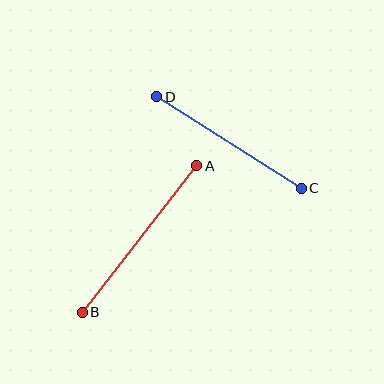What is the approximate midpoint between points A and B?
The midpoint is at approximately (140, 239) pixels.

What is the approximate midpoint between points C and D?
The midpoint is at approximately (229, 142) pixels.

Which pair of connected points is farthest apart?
Points A and B are farthest apart.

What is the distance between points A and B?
The distance is approximately 186 pixels.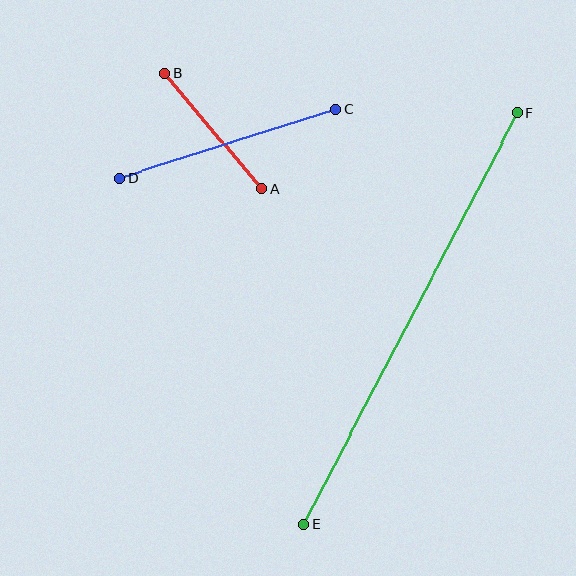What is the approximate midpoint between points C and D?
The midpoint is at approximately (228, 143) pixels.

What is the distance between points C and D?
The distance is approximately 228 pixels.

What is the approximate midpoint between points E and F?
The midpoint is at approximately (411, 319) pixels.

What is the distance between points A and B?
The distance is approximately 150 pixels.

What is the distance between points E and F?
The distance is approximately 464 pixels.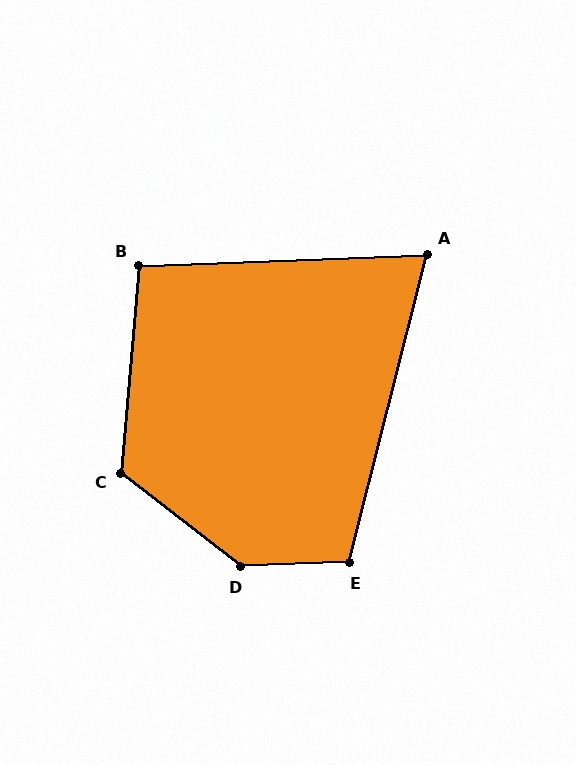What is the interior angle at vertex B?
Approximately 97 degrees (obtuse).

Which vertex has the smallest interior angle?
A, at approximately 73 degrees.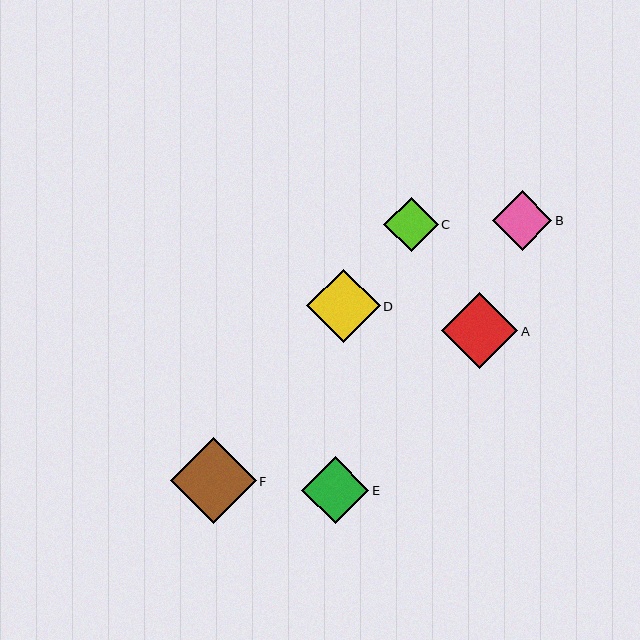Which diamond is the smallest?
Diamond C is the smallest with a size of approximately 55 pixels.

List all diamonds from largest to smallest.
From largest to smallest: F, A, D, E, B, C.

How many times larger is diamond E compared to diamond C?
Diamond E is approximately 1.2 times the size of diamond C.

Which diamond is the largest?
Diamond F is the largest with a size of approximately 85 pixels.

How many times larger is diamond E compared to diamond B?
Diamond E is approximately 1.1 times the size of diamond B.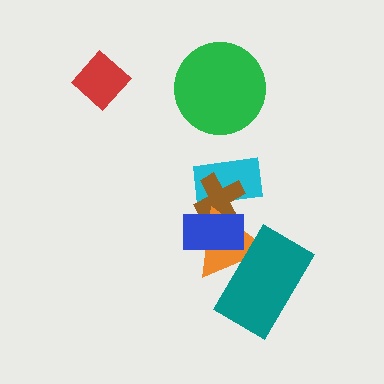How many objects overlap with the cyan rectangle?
3 objects overlap with the cyan rectangle.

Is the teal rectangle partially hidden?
No, no other shape covers it.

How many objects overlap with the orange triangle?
4 objects overlap with the orange triangle.